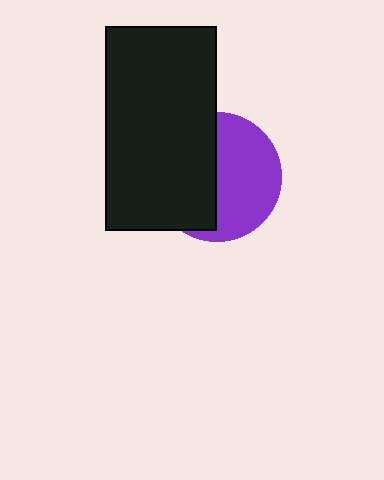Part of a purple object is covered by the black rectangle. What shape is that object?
It is a circle.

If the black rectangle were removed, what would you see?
You would see the complete purple circle.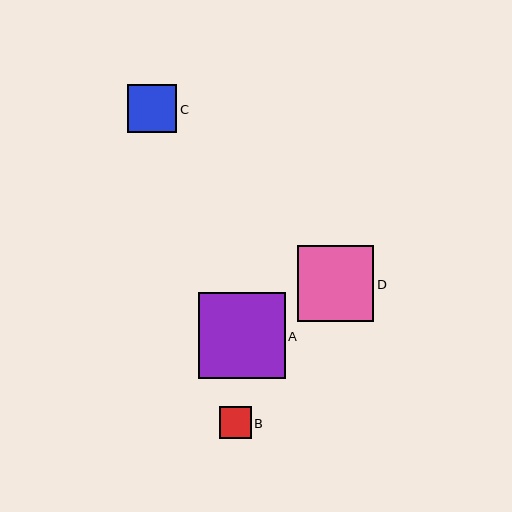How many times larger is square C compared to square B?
Square C is approximately 1.5 times the size of square B.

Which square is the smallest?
Square B is the smallest with a size of approximately 32 pixels.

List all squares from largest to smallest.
From largest to smallest: A, D, C, B.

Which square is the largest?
Square A is the largest with a size of approximately 86 pixels.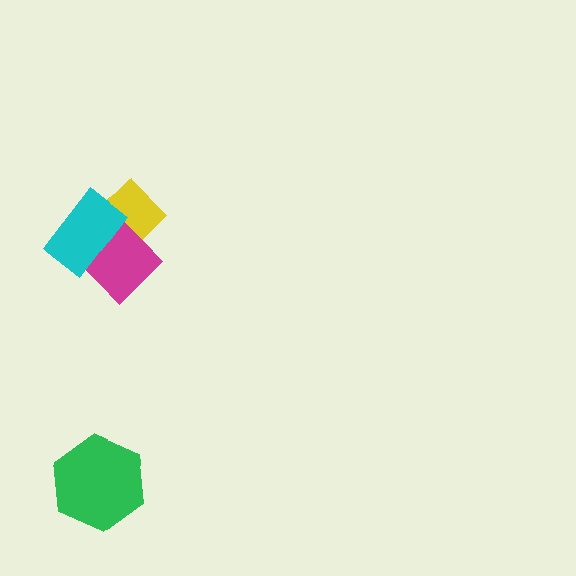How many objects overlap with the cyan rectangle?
2 objects overlap with the cyan rectangle.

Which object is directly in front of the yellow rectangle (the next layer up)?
The magenta diamond is directly in front of the yellow rectangle.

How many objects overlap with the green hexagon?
0 objects overlap with the green hexagon.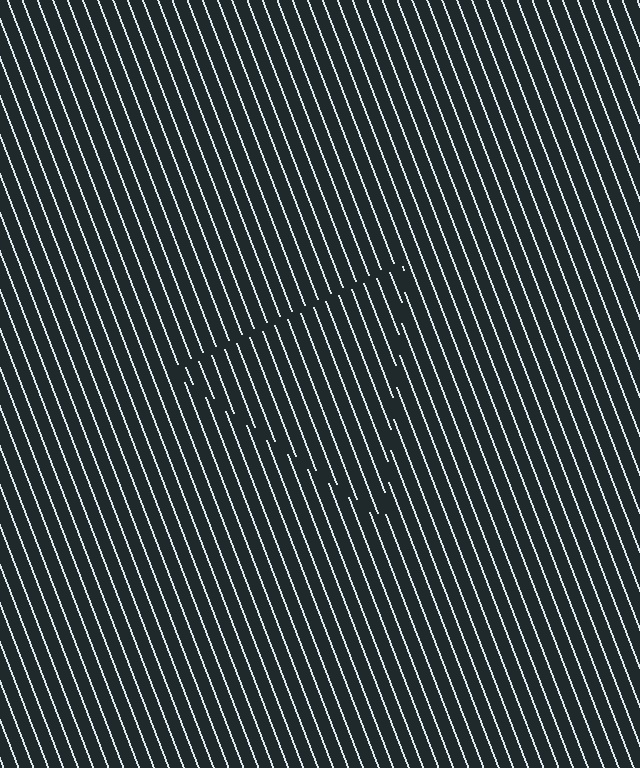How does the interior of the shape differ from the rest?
The interior of the shape contains the same grating, shifted by half a period — the contour is defined by the phase discontinuity where line-ends from the inner and outer gratings abut.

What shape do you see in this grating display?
An illusory triangle. The interior of the shape contains the same grating, shifted by half a period — the contour is defined by the phase discontinuity where line-ends from the inner and outer gratings abut.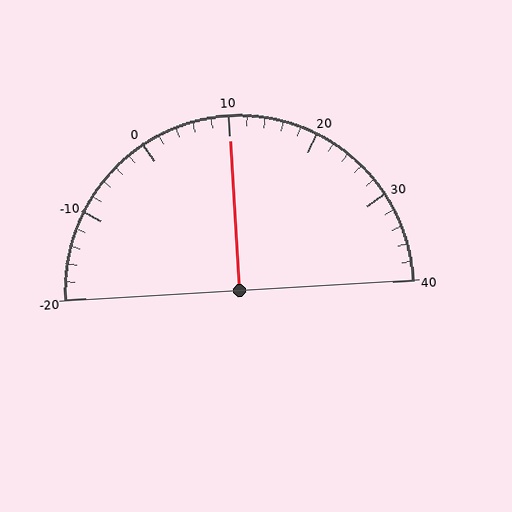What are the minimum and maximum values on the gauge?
The gauge ranges from -20 to 40.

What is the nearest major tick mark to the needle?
The nearest major tick mark is 10.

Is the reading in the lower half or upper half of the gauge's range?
The reading is in the upper half of the range (-20 to 40).